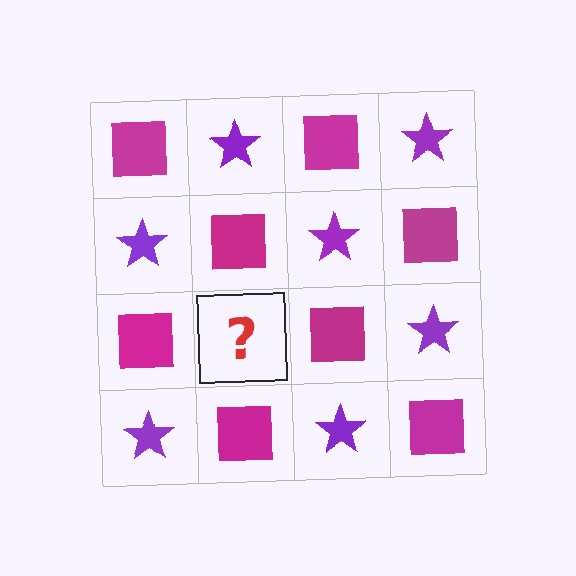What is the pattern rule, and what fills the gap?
The rule is that it alternates magenta square and purple star in a checkerboard pattern. The gap should be filled with a purple star.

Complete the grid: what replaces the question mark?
The question mark should be replaced with a purple star.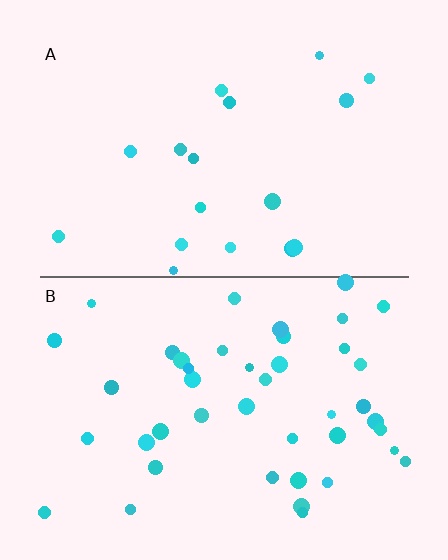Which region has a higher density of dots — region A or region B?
B (the bottom).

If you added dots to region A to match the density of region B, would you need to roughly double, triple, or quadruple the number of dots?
Approximately double.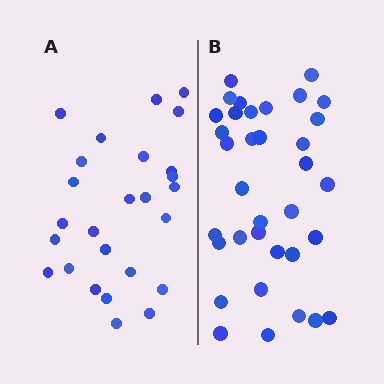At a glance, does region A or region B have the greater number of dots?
Region B (the right region) has more dots.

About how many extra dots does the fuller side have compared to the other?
Region B has roughly 8 or so more dots than region A.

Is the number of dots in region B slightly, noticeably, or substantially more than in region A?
Region B has noticeably more, but not dramatically so. The ratio is roughly 1.3 to 1.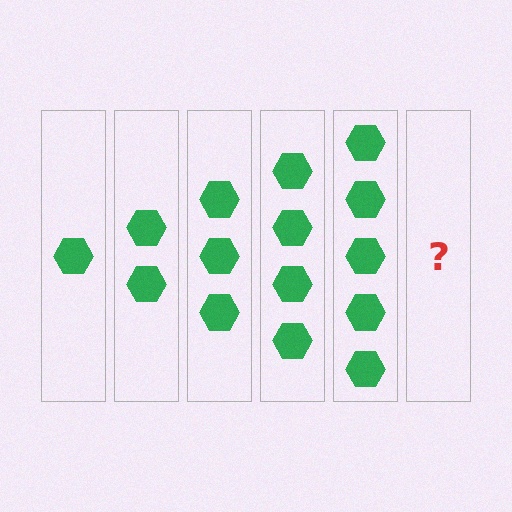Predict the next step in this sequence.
The next step is 6 hexagons.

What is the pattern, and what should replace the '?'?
The pattern is that each step adds one more hexagon. The '?' should be 6 hexagons.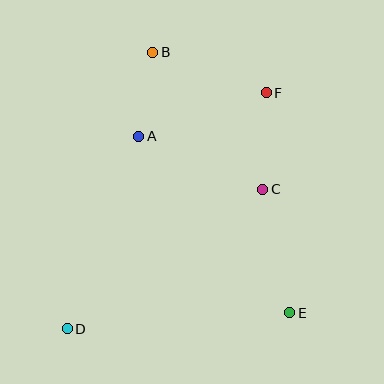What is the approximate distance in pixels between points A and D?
The distance between A and D is approximately 205 pixels.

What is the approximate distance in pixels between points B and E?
The distance between B and E is approximately 294 pixels.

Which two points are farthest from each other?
Points D and F are farthest from each other.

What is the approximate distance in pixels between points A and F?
The distance between A and F is approximately 135 pixels.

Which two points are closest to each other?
Points A and B are closest to each other.